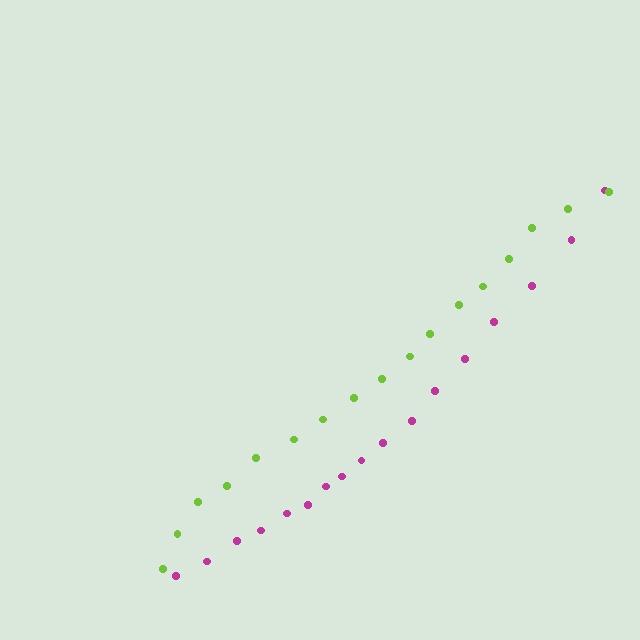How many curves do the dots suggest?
There are 2 distinct paths.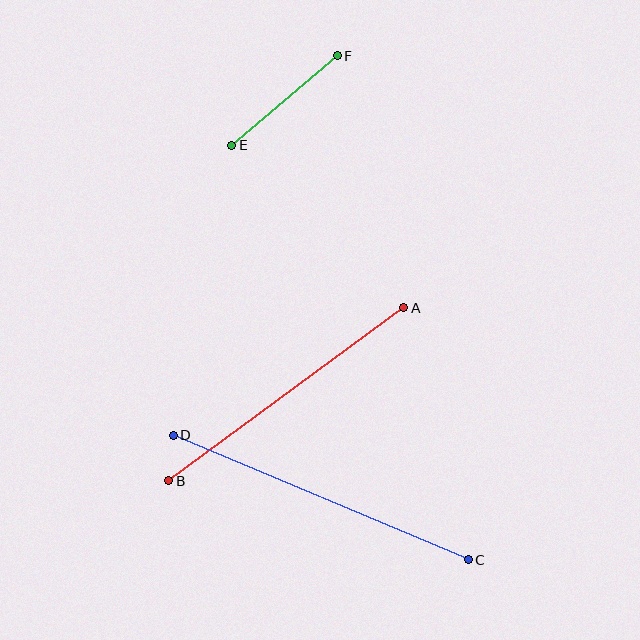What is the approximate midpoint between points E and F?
The midpoint is at approximately (284, 100) pixels.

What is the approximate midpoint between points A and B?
The midpoint is at approximately (286, 394) pixels.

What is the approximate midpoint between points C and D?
The midpoint is at approximately (321, 498) pixels.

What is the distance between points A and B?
The distance is approximately 292 pixels.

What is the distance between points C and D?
The distance is approximately 321 pixels.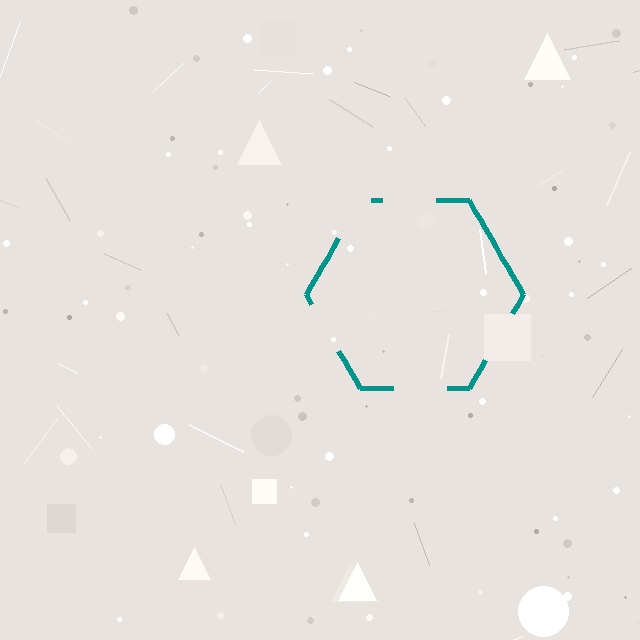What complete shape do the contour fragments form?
The contour fragments form a hexagon.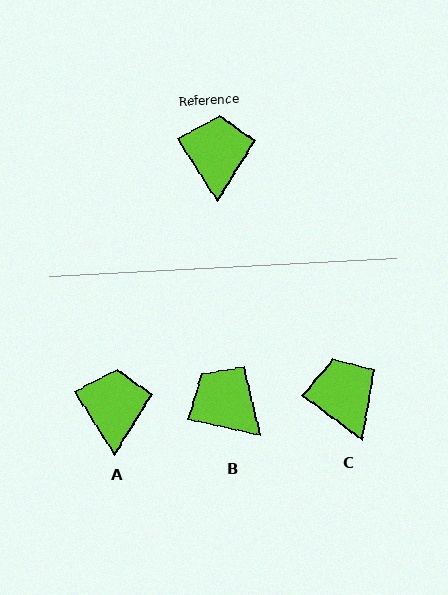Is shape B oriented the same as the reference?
No, it is off by about 45 degrees.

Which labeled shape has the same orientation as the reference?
A.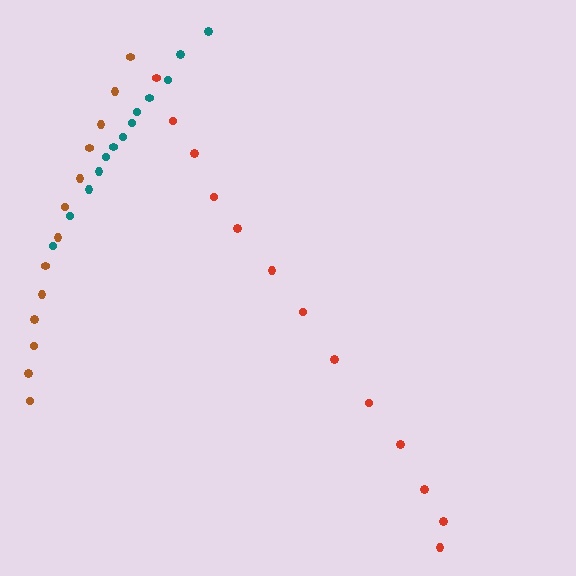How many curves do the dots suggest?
There are 3 distinct paths.